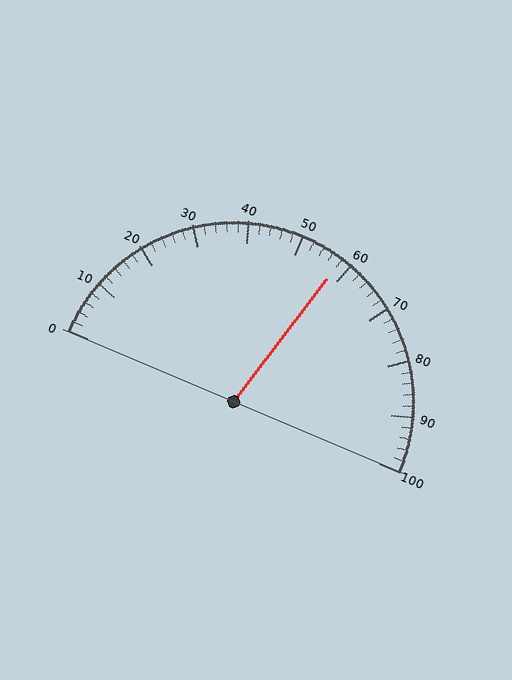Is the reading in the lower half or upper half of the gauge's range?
The reading is in the upper half of the range (0 to 100).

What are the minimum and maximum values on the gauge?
The gauge ranges from 0 to 100.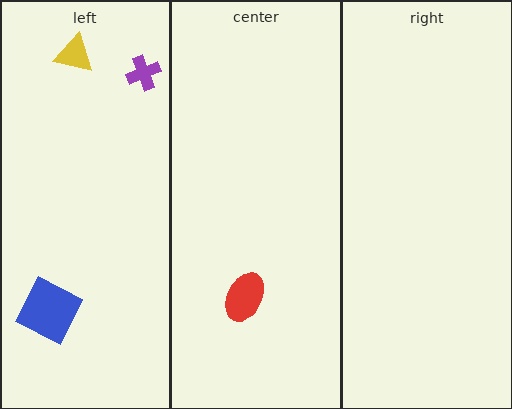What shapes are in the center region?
The red ellipse.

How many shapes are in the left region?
3.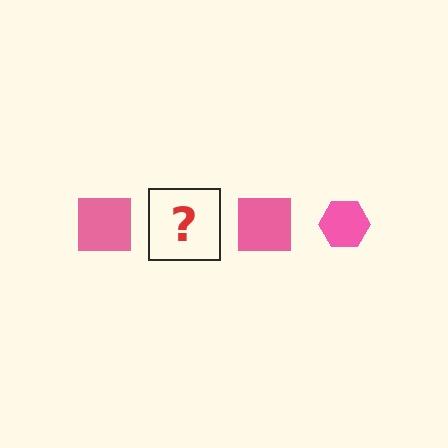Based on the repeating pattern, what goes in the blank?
The blank should be a pink hexagon.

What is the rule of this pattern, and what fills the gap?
The rule is that the pattern cycles through square, hexagon shapes in pink. The gap should be filled with a pink hexagon.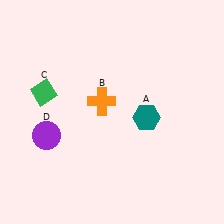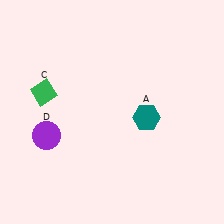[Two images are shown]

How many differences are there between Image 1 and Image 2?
There is 1 difference between the two images.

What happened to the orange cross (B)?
The orange cross (B) was removed in Image 2. It was in the top-left area of Image 1.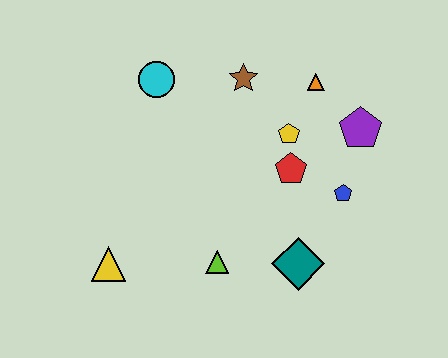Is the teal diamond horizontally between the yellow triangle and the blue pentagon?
Yes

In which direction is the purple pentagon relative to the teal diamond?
The purple pentagon is above the teal diamond.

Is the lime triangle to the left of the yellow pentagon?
Yes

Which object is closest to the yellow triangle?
The lime triangle is closest to the yellow triangle.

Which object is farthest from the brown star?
The yellow triangle is farthest from the brown star.